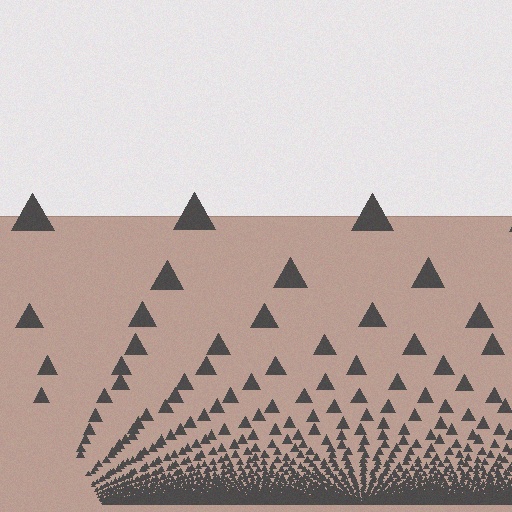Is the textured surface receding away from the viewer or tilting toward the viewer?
The surface appears to tilt toward the viewer. Texture elements get larger and sparser toward the top.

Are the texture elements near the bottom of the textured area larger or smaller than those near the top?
Smaller. The gradient is inverted — elements near the bottom are smaller and denser.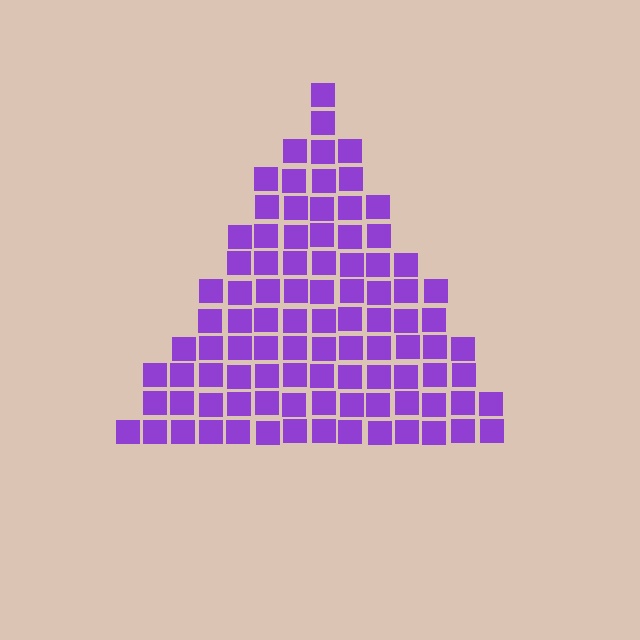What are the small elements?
The small elements are squares.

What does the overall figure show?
The overall figure shows a triangle.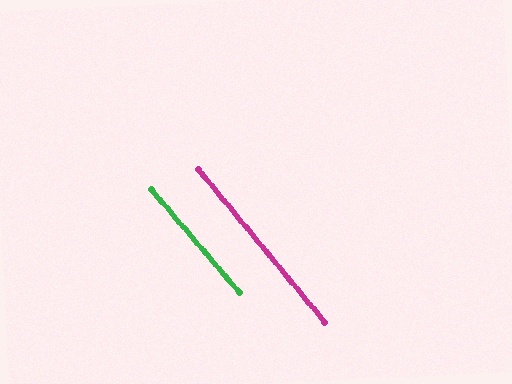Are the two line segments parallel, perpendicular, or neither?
Parallel — their directions differ by only 0.6°.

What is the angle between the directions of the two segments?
Approximately 1 degree.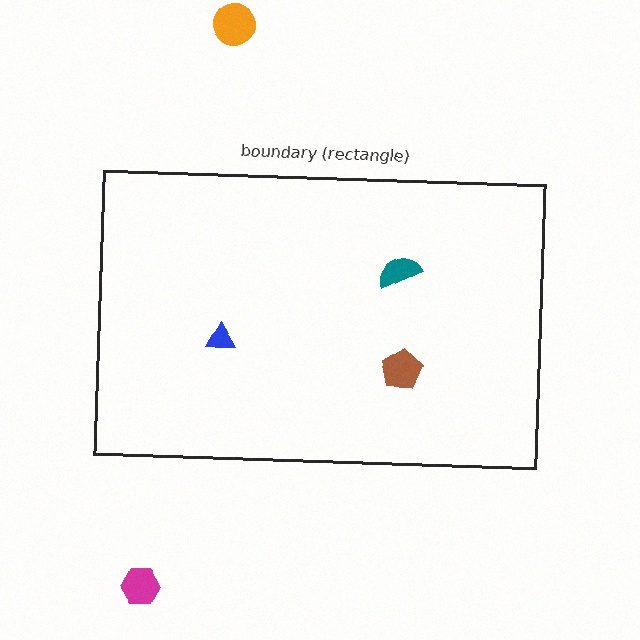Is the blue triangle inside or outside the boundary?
Inside.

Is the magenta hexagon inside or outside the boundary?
Outside.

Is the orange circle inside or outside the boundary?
Outside.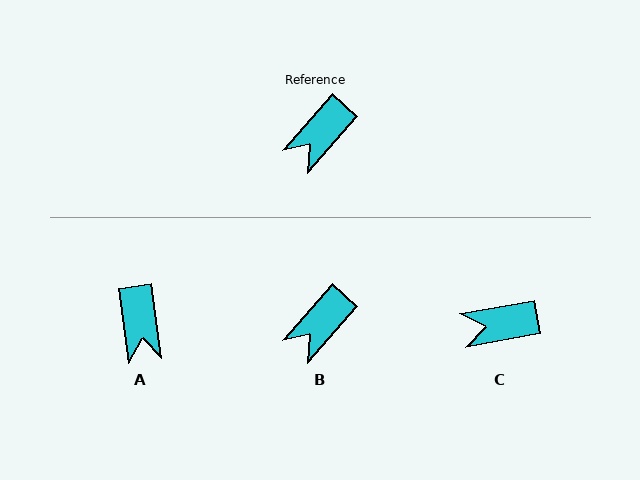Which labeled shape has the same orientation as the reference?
B.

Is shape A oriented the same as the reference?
No, it is off by about 49 degrees.